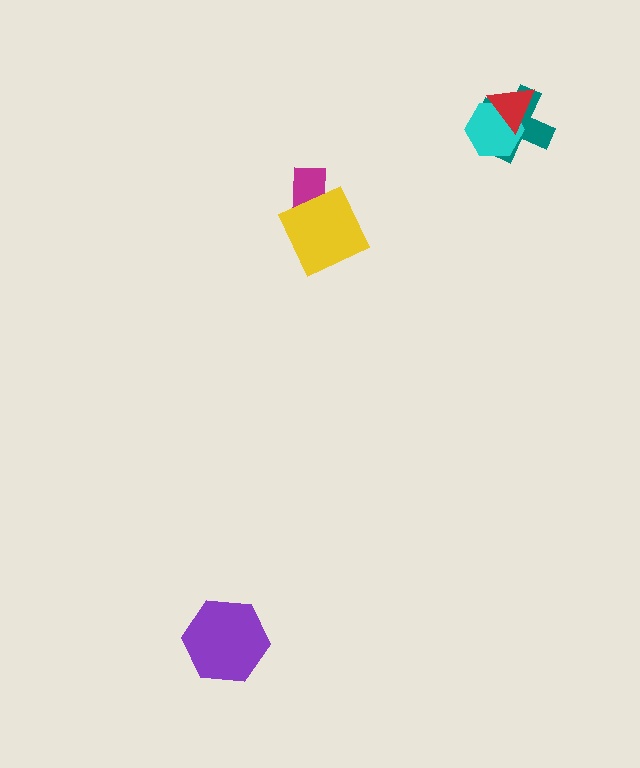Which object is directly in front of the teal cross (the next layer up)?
The cyan hexagon is directly in front of the teal cross.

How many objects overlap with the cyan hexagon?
2 objects overlap with the cyan hexagon.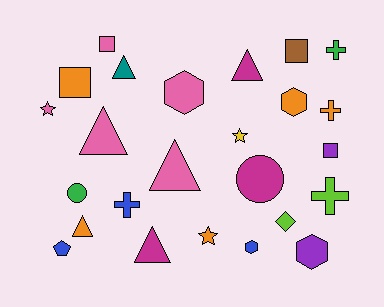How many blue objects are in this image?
There are 3 blue objects.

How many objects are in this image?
There are 25 objects.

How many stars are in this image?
There are 3 stars.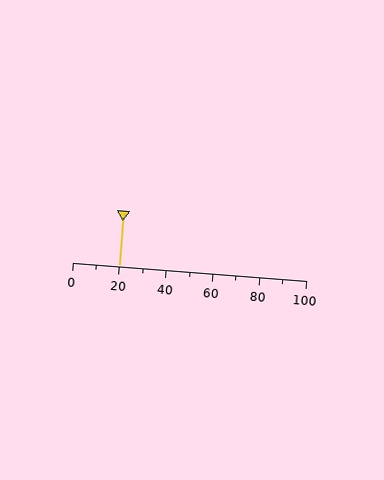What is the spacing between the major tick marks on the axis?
The major ticks are spaced 20 apart.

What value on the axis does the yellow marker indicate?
The marker indicates approximately 20.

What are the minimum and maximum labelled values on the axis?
The axis runs from 0 to 100.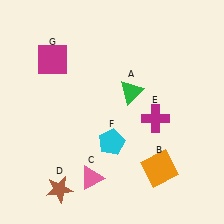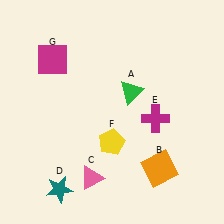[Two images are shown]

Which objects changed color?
D changed from brown to teal. F changed from cyan to yellow.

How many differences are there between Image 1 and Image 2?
There are 2 differences between the two images.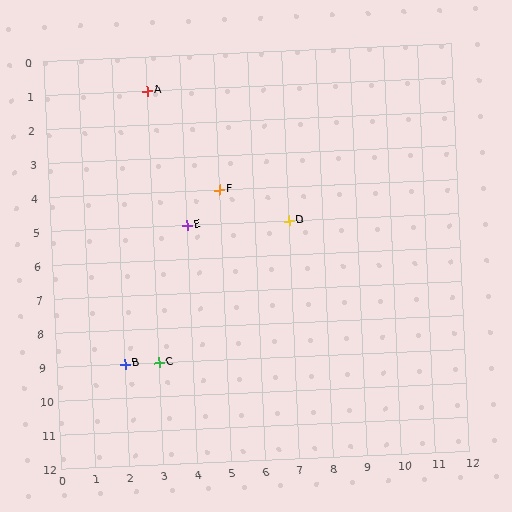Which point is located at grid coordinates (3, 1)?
Point A is at (3, 1).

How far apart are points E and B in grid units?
Points E and B are 2 columns and 4 rows apart (about 4.5 grid units diagonally).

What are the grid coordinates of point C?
Point C is at grid coordinates (3, 9).